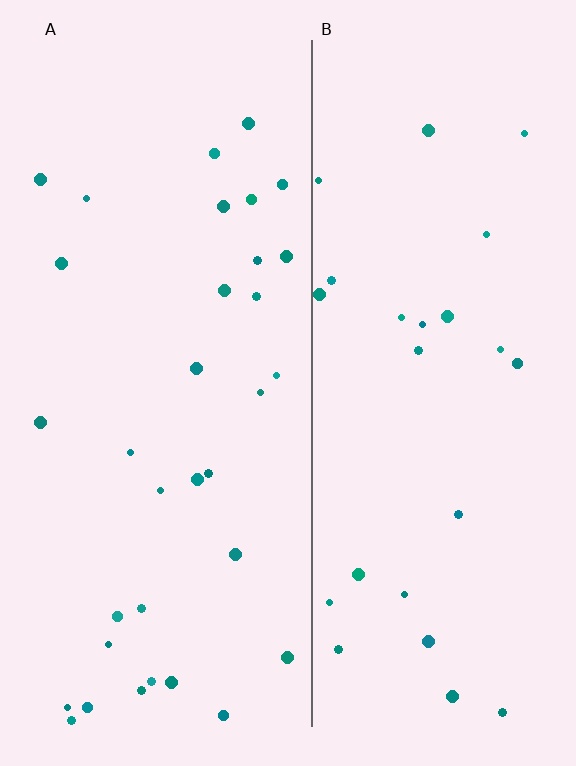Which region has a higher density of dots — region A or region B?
A (the left).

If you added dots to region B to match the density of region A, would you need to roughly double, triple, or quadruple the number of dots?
Approximately double.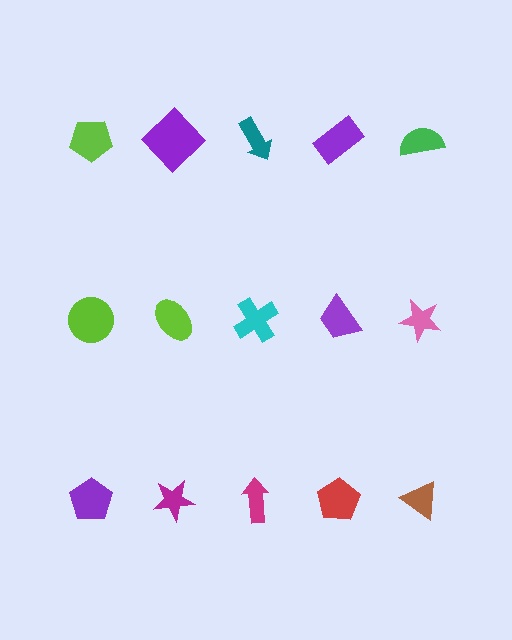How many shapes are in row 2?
5 shapes.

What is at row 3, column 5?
A brown triangle.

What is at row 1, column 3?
A teal arrow.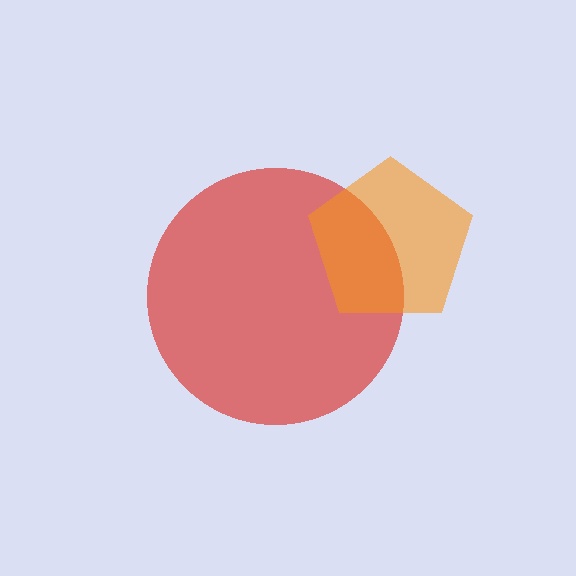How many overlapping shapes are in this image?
There are 2 overlapping shapes in the image.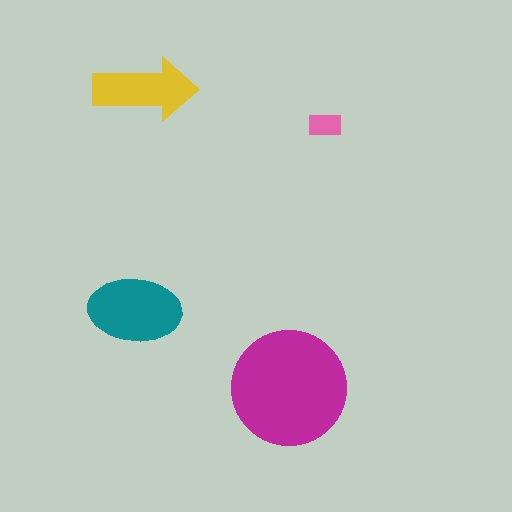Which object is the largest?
The magenta circle.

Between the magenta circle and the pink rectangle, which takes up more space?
The magenta circle.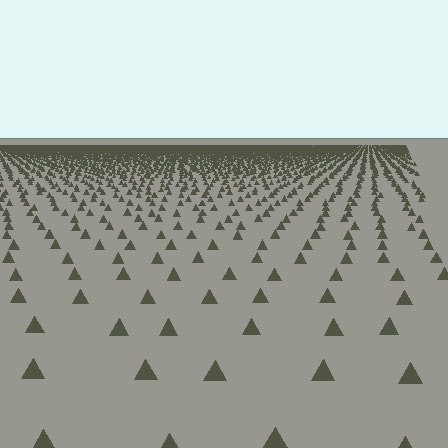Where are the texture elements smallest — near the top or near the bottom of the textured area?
Near the top.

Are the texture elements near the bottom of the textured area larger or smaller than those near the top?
Larger. Near the bottom, elements are closer to the viewer and appear at a bigger on-screen size.